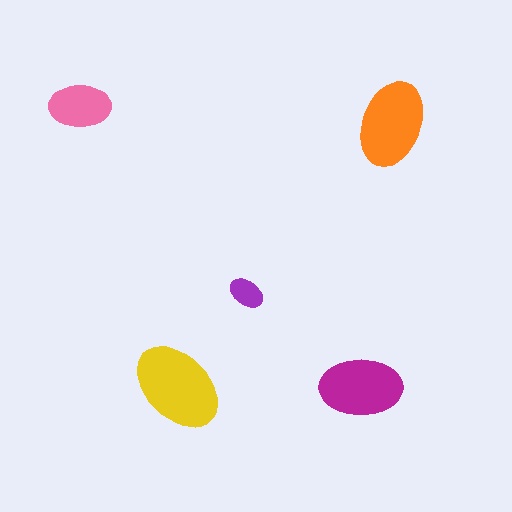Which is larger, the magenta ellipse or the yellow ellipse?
The yellow one.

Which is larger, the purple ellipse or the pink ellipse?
The pink one.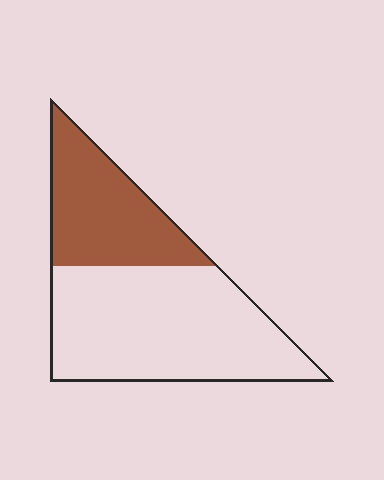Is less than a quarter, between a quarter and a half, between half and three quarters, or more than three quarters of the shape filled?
Between a quarter and a half.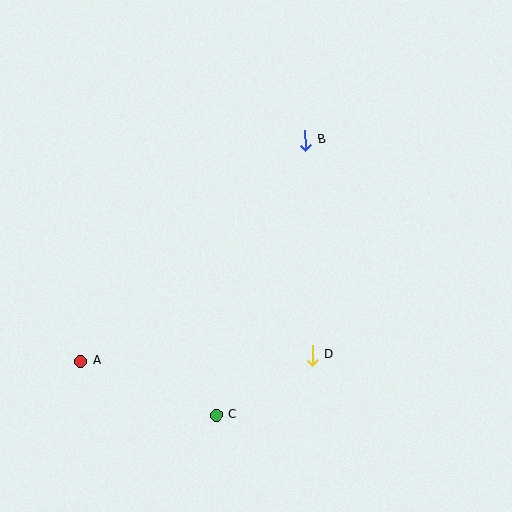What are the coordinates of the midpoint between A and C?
The midpoint between A and C is at (149, 388).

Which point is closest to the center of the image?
Point D at (312, 355) is closest to the center.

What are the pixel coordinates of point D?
Point D is at (312, 355).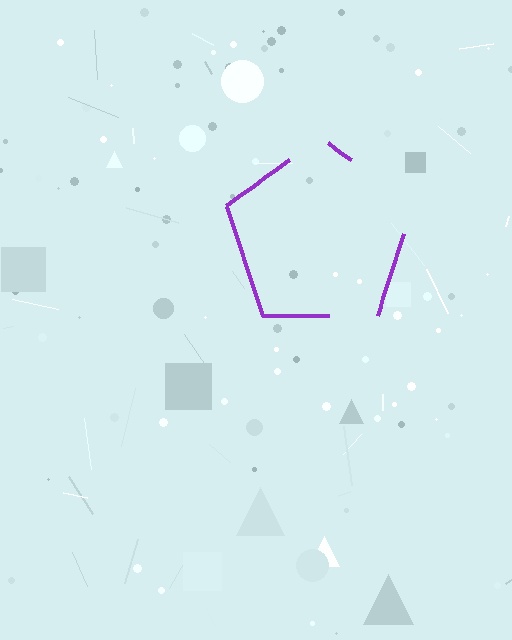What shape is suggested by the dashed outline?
The dashed outline suggests a pentagon.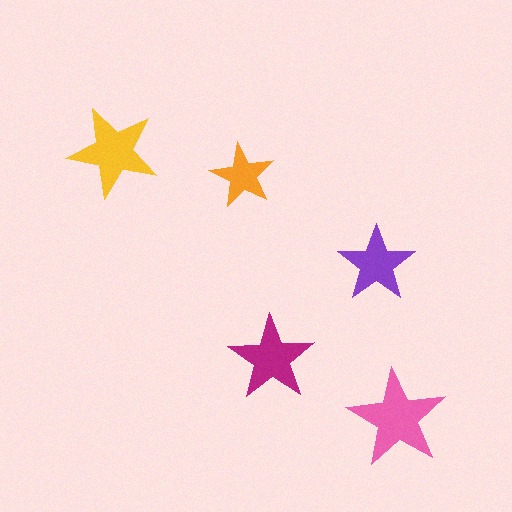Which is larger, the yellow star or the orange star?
The yellow one.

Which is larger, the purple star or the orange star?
The purple one.